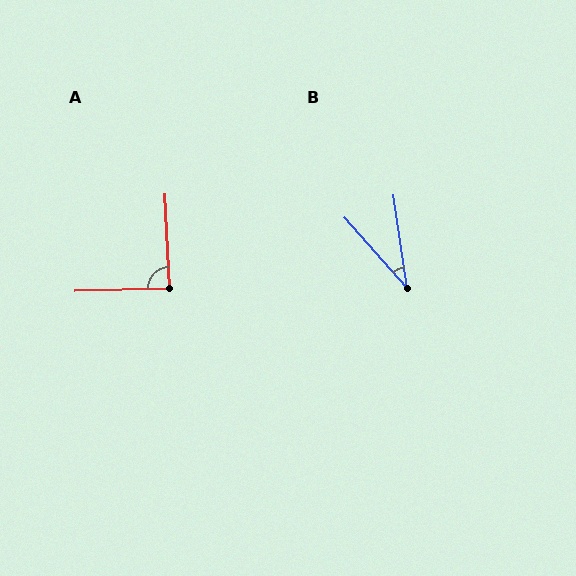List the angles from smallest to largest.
B (33°), A (89°).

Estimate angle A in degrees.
Approximately 89 degrees.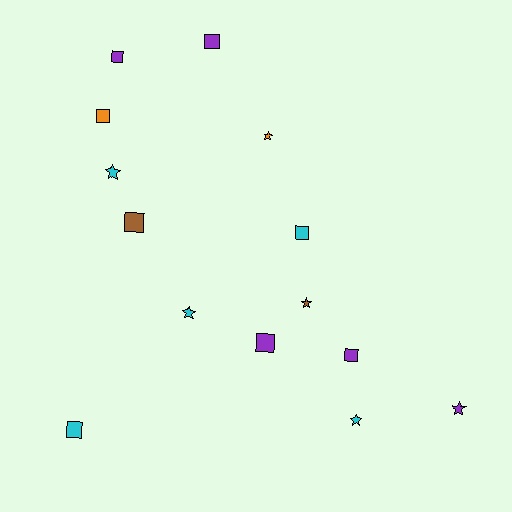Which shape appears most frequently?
Square, with 8 objects.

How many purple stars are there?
There is 1 purple star.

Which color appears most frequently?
Cyan, with 5 objects.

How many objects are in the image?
There are 14 objects.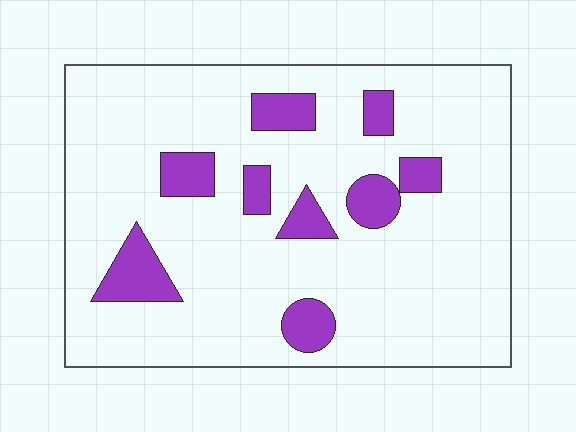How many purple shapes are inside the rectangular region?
9.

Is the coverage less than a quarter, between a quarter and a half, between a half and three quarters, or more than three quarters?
Less than a quarter.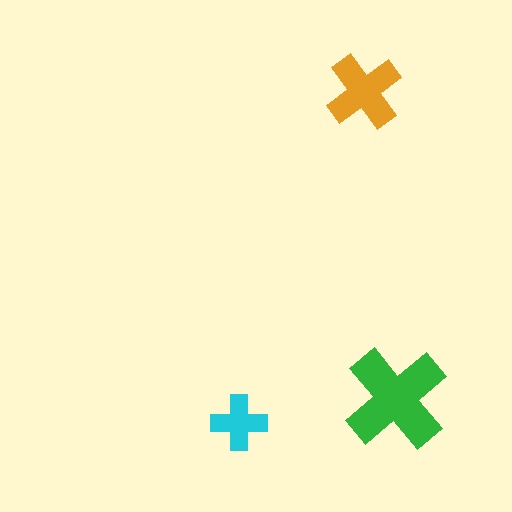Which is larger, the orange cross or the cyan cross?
The orange one.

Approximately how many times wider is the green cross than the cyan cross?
About 2 times wider.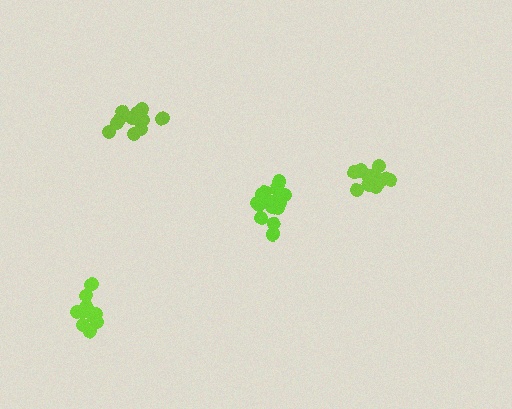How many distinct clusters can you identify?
There are 4 distinct clusters.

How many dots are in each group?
Group 1: 16 dots, Group 2: 13 dots, Group 3: 13 dots, Group 4: 11 dots (53 total).